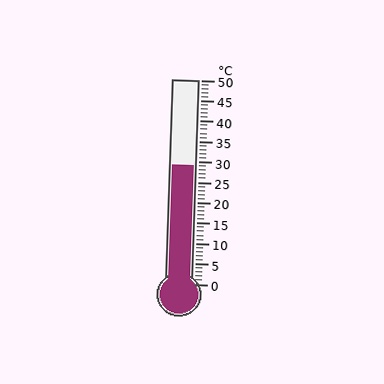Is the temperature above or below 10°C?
The temperature is above 10°C.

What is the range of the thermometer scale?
The thermometer scale ranges from 0°C to 50°C.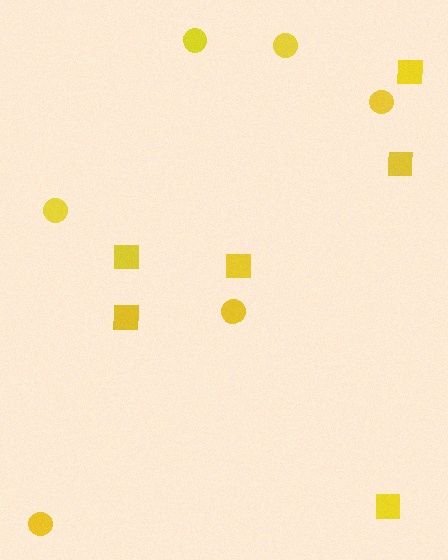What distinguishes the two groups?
There are 2 groups: one group of circles (6) and one group of squares (6).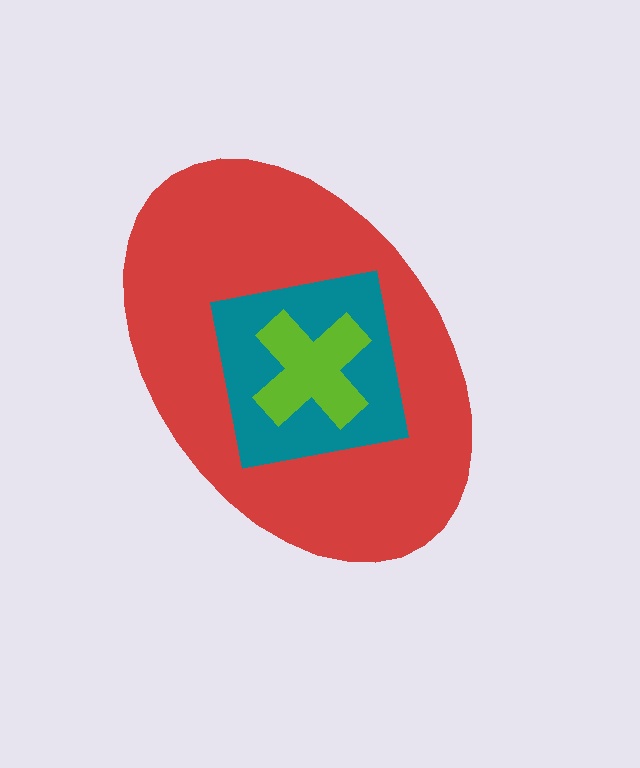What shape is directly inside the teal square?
The lime cross.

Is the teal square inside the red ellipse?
Yes.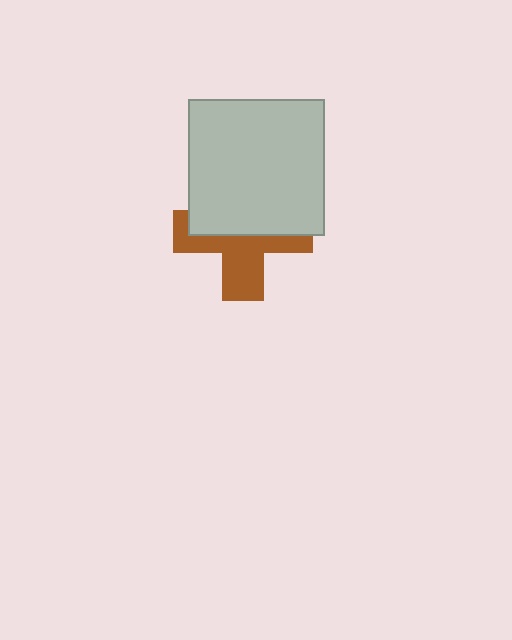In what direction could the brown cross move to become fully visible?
The brown cross could move down. That would shift it out from behind the light gray square entirely.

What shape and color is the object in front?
The object in front is a light gray square.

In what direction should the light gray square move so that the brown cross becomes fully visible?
The light gray square should move up. That is the shortest direction to clear the overlap and leave the brown cross fully visible.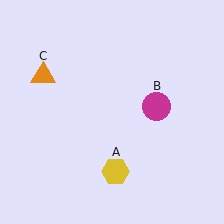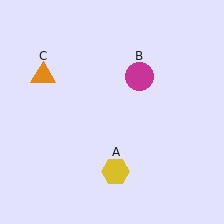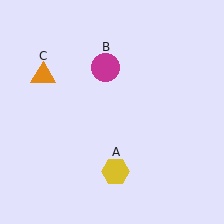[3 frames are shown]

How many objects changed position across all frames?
1 object changed position: magenta circle (object B).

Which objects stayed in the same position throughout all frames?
Yellow hexagon (object A) and orange triangle (object C) remained stationary.